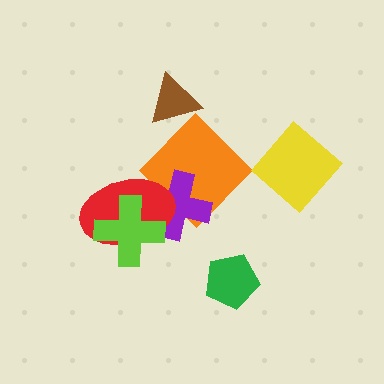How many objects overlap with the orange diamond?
1 object overlaps with the orange diamond.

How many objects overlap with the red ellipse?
2 objects overlap with the red ellipse.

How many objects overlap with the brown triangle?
0 objects overlap with the brown triangle.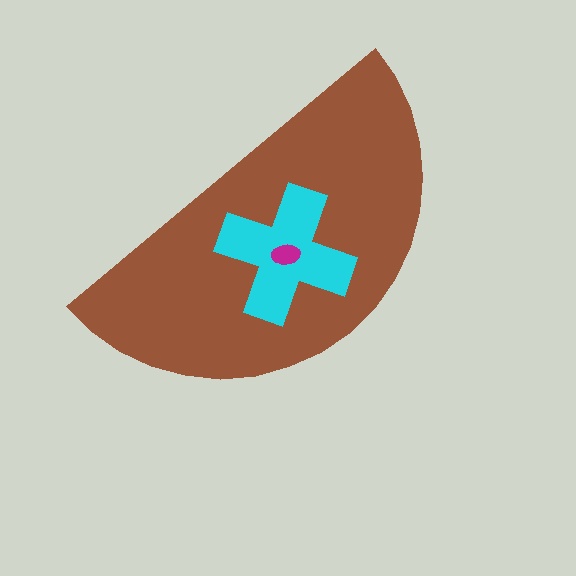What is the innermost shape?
The magenta ellipse.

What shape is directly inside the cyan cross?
The magenta ellipse.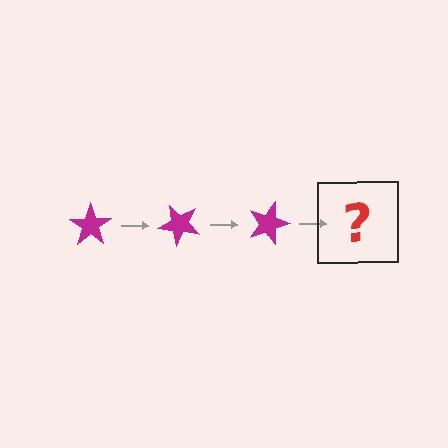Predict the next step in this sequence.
The next step is a magenta star rotated 135 degrees.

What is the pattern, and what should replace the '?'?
The pattern is that the star rotates 45 degrees each step. The '?' should be a magenta star rotated 135 degrees.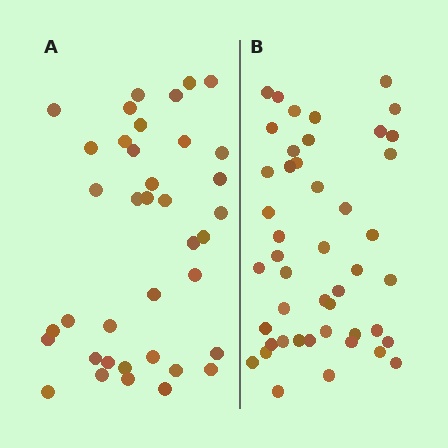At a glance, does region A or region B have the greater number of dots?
Region B (the right region) has more dots.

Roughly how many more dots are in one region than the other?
Region B has roughly 8 or so more dots than region A.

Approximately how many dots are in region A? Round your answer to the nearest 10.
About 40 dots. (The exact count is 38, which rounds to 40.)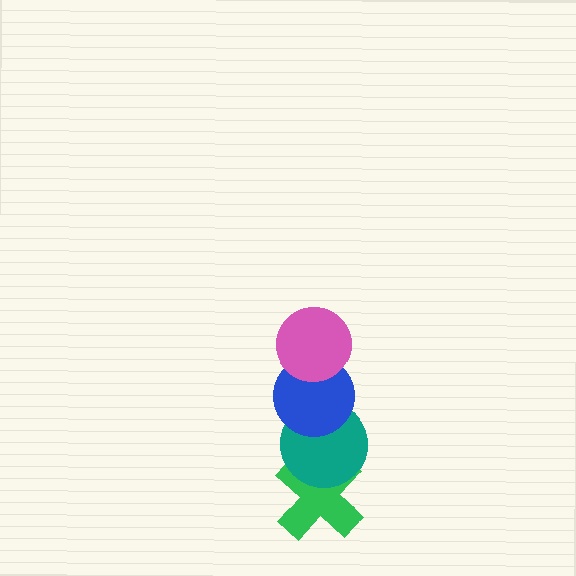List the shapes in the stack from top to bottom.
From top to bottom: the pink circle, the blue circle, the teal circle, the green cross.